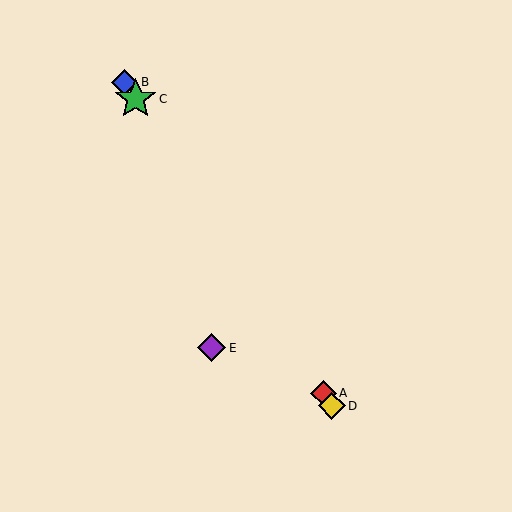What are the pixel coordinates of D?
Object D is at (332, 406).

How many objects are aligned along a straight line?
4 objects (A, B, C, D) are aligned along a straight line.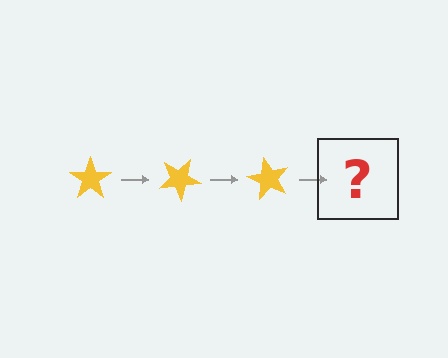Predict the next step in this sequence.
The next step is a yellow star rotated 90 degrees.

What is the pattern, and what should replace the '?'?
The pattern is that the star rotates 30 degrees each step. The '?' should be a yellow star rotated 90 degrees.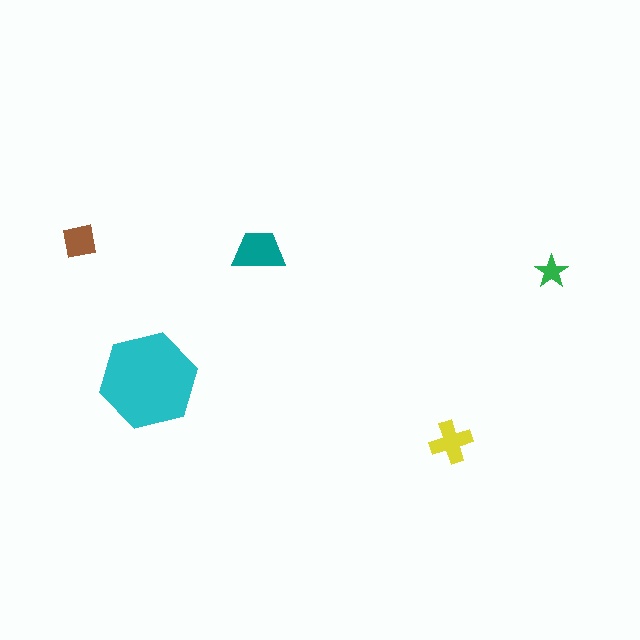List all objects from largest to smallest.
The cyan hexagon, the teal trapezoid, the yellow cross, the brown square, the green star.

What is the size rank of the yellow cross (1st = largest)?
3rd.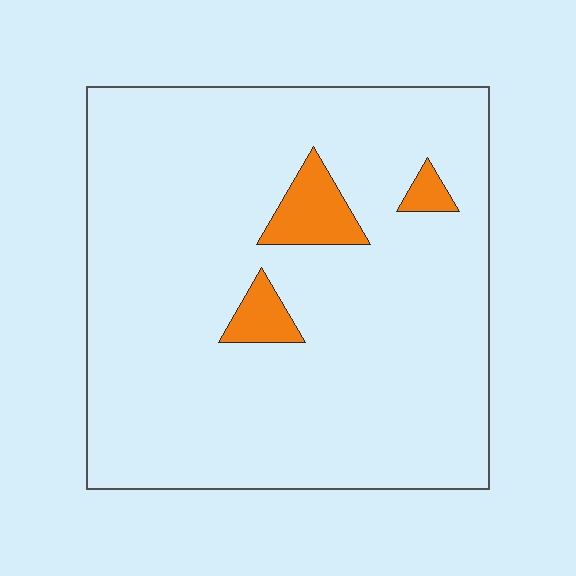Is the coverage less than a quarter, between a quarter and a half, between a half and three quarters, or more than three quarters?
Less than a quarter.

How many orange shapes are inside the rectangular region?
3.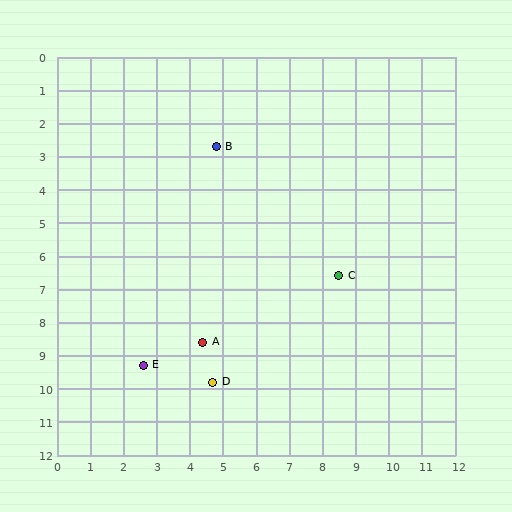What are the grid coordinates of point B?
Point B is at approximately (4.8, 2.7).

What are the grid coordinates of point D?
Point D is at approximately (4.7, 9.8).